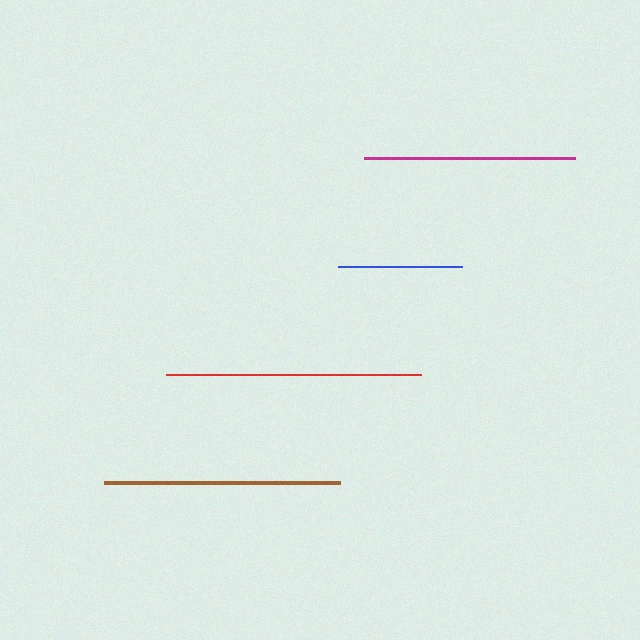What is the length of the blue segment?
The blue segment is approximately 124 pixels long.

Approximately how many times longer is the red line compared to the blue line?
The red line is approximately 2.1 times the length of the blue line.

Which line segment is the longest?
The red line is the longest at approximately 256 pixels.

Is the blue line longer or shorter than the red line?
The red line is longer than the blue line.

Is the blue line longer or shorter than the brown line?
The brown line is longer than the blue line.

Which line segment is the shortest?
The blue line is the shortest at approximately 124 pixels.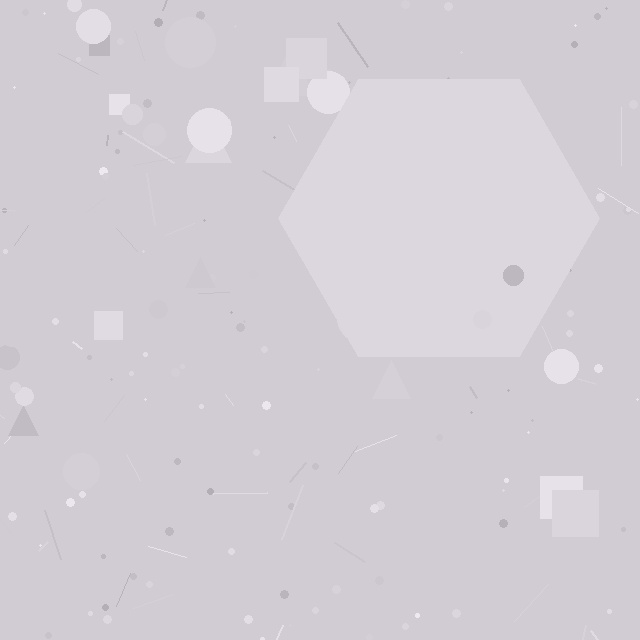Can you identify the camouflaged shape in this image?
The camouflaged shape is a hexagon.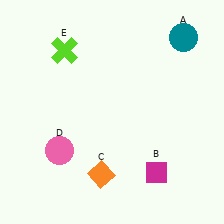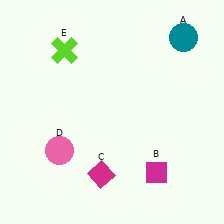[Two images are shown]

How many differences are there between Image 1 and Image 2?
There is 1 difference between the two images.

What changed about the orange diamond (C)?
In Image 1, C is orange. In Image 2, it changed to magenta.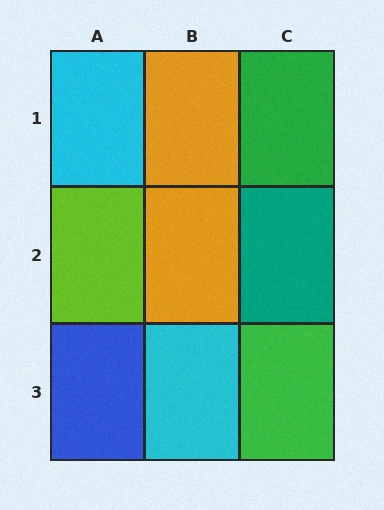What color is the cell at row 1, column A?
Cyan.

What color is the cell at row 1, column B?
Orange.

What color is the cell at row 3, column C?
Green.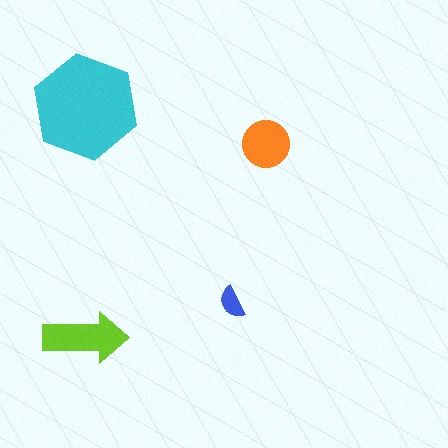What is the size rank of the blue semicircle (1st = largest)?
4th.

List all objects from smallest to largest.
The blue semicircle, the orange circle, the lime arrow, the cyan hexagon.